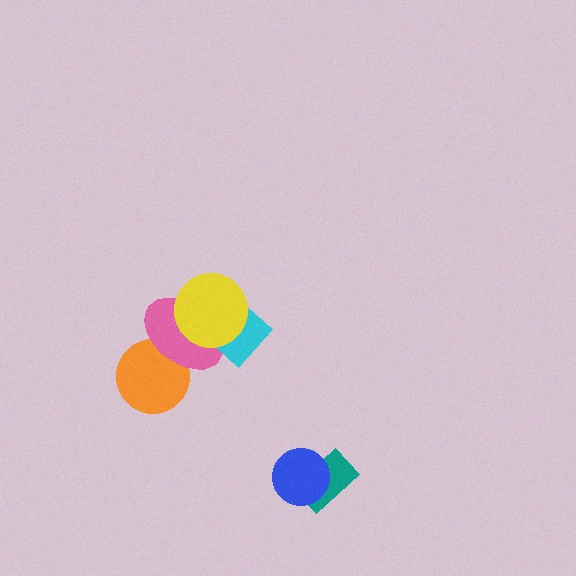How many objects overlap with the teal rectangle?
1 object overlaps with the teal rectangle.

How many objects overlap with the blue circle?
1 object overlaps with the blue circle.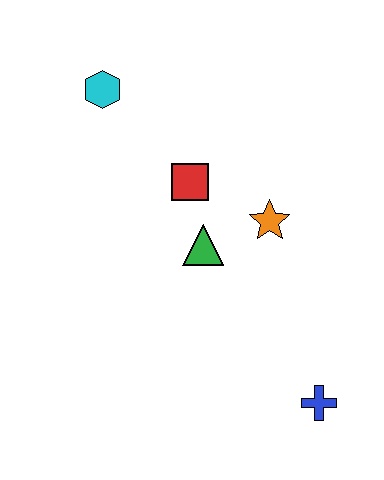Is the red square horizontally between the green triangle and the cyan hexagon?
Yes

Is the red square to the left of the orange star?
Yes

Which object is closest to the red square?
The green triangle is closest to the red square.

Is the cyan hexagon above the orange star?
Yes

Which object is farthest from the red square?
The blue cross is farthest from the red square.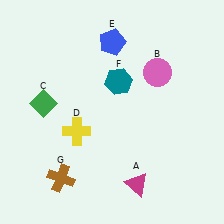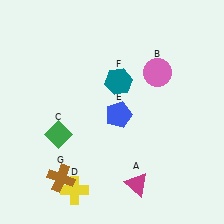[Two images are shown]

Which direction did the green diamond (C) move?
The green diamond (C) moved down.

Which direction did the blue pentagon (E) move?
The blue pentagon (E) moved down.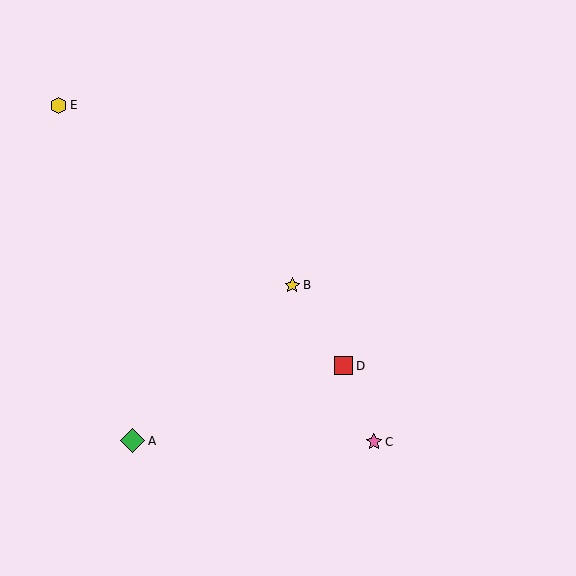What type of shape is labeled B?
Shape B is a yellow star.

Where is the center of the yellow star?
The center of the yellow star is at (292, 285).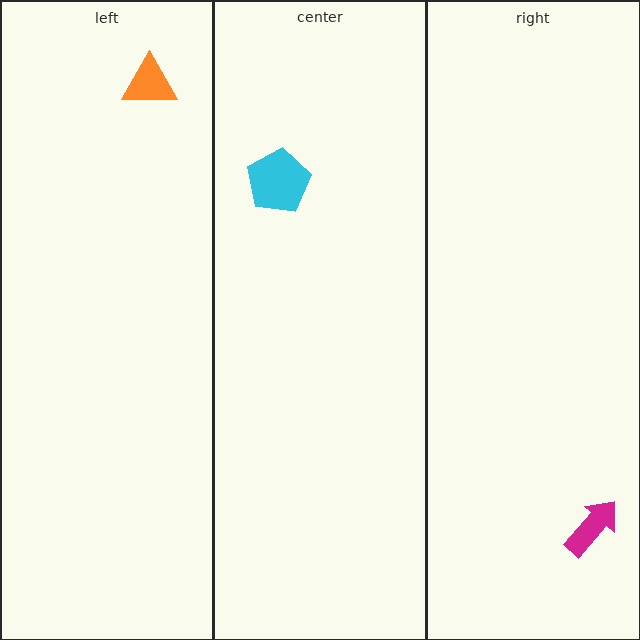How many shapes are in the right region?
1.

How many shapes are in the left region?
1.